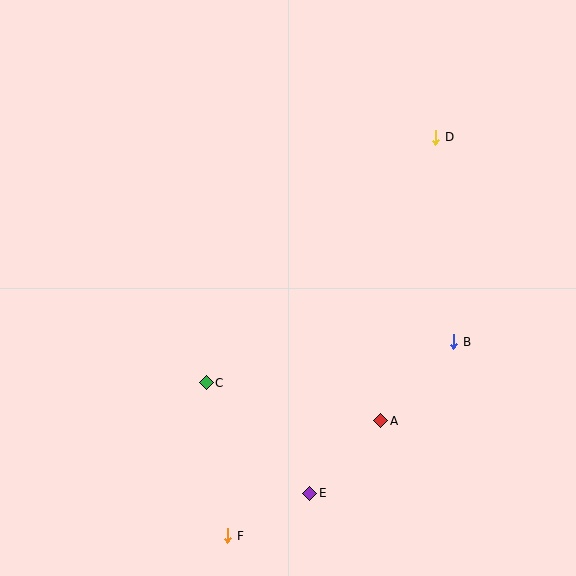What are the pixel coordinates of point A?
Point A is at (381, 421).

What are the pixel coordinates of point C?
Point C is at (206, 383).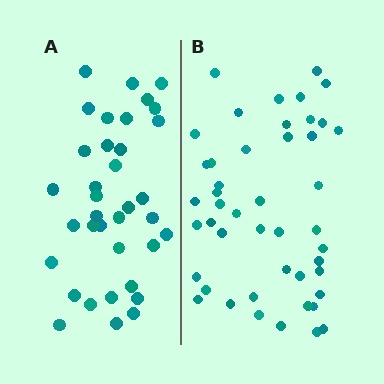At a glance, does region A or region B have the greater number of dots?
Region B (the right region) has more dots.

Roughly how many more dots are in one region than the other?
Region B has roughly 10 or so more dots than region A.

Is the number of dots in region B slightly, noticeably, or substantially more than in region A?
Region B has noticeably more, but not dramatically so. The ratio is roughly 1.3 to 1.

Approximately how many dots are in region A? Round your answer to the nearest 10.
About 40 dots. (The exact count is 36, which rounds to 40.)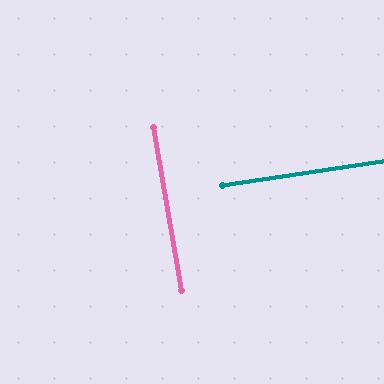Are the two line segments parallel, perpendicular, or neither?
Perpendicular — they meet at approximately 89°.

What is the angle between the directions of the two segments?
Approximately 89 degrees.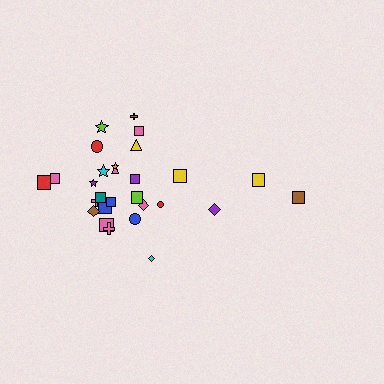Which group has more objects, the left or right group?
The left group.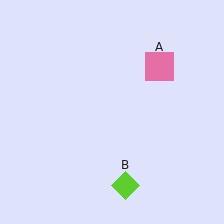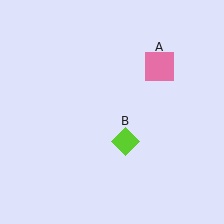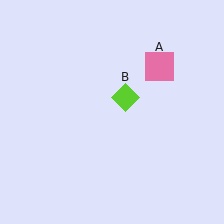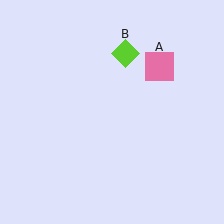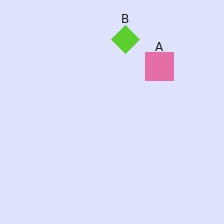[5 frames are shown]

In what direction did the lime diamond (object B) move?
The lime diamond (object B) moved up.